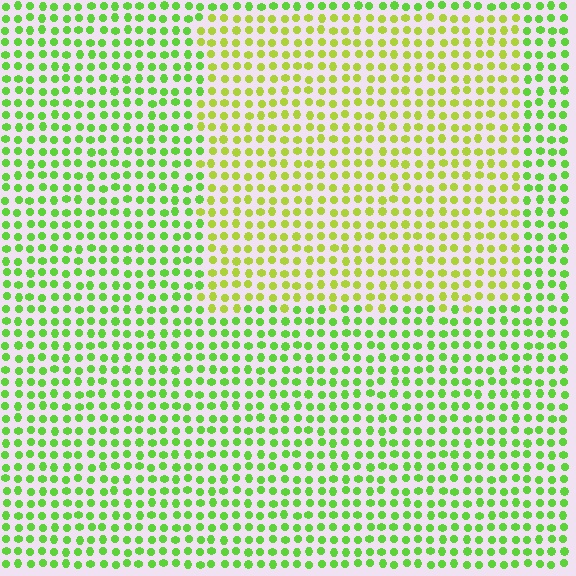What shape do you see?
I see a rectangle.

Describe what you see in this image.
The image is filled with small lime elements in a uniform arrangement. A rectangle-shaped region is visible where the elements are tinted to a slightly different hue, forming a subtle color boundary.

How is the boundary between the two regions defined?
The boundary is defined purely by a slight shift in hue (about 31 degrees). Spacing, size, and orientation are identical on both sides.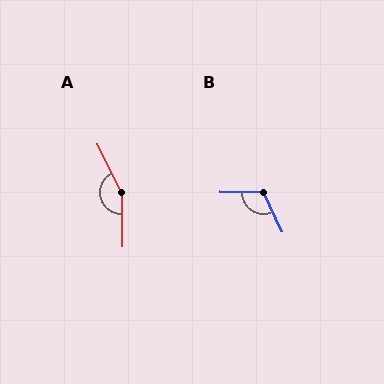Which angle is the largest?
A, at approximately 155 degrees.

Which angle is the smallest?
B, at approximately 115 degrees.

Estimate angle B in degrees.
Approximately 115 degrees.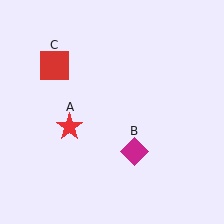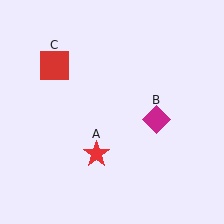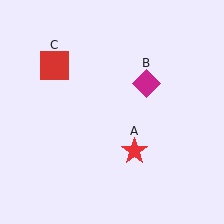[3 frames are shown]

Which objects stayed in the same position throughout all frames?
Red square (object C) remained stationary.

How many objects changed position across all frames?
2 objects changed position: red star (object A), magenta diamond (object B).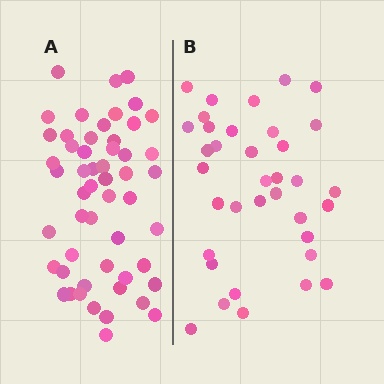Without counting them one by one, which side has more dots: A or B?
Region A (the left region) has more dots.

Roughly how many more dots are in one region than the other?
Region A has approximately 15 more dots than region B.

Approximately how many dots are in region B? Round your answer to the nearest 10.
About 40 dots. (The exact count is 36, which rounds to 40.)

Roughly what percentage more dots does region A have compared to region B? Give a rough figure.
About 45% more.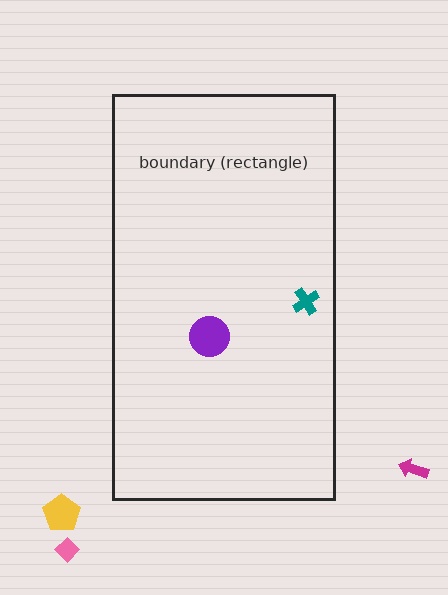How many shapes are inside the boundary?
2 inside, 3 outside.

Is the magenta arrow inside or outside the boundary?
Outside.